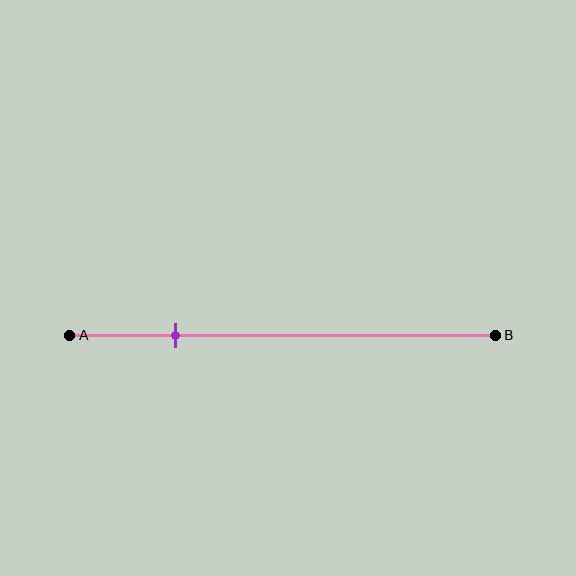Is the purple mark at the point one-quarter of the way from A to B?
Yes, the mark is approximately at the one-quarter point.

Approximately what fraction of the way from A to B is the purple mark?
The purple mark is approximately 25% of the way from A to B.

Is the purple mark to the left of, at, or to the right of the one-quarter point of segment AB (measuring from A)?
The purple mark is approximately at the one-quarter point of segment AB.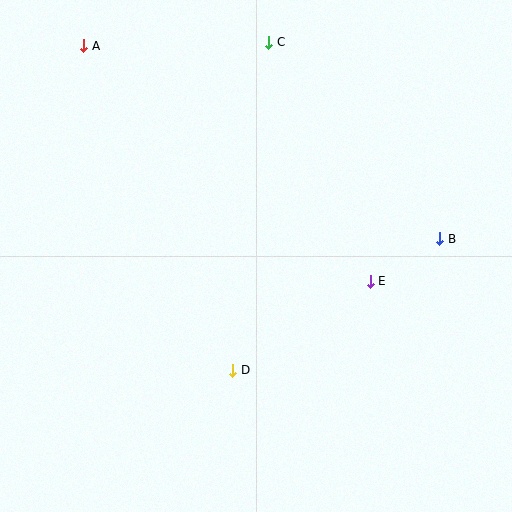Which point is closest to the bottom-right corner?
Point E is closest to the bottom-right corner.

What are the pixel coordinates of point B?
Point B is at (439, 239).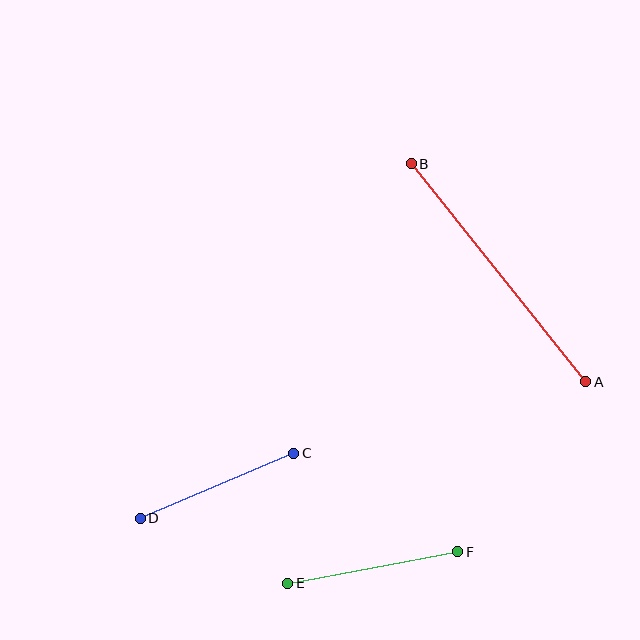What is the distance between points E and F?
The distance is approximately 173 pixels.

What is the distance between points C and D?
The distance is approximately 167 pixels.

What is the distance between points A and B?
The distance is approximately 279 pixels.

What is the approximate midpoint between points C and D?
The midpoint is at approximately (217, 486) pixels.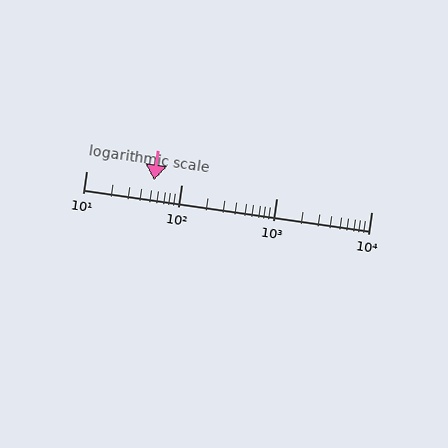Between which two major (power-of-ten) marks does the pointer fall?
The pointer is between 10 and 100.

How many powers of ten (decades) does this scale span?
The scale spans 3 decades, from 10 to 10000.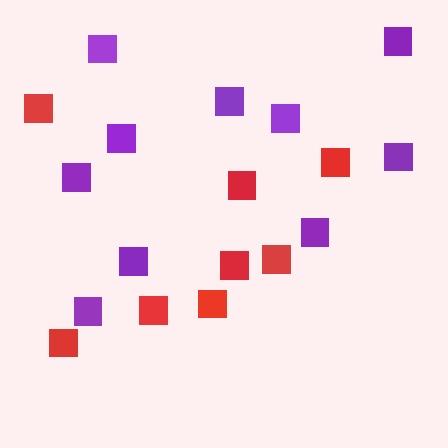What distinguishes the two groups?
There are 2 groups: one group of red squares (8) and one group of purple squares (10).